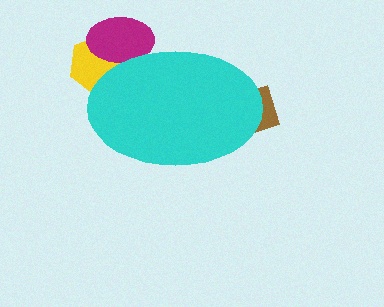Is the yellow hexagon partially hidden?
Yes, the yellow hexagon is partially hidden behind the cyan ellipse.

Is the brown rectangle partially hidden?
Yes, the brown rectangle is partially hidden behind the cyan ellipse.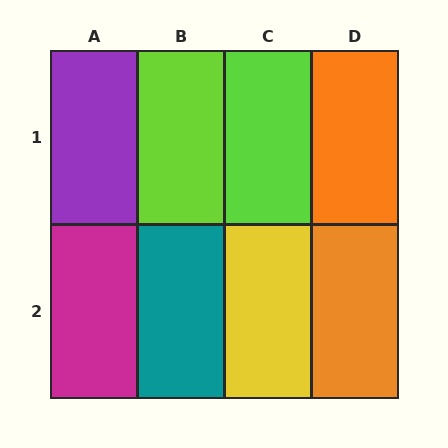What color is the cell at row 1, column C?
Lime.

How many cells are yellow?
1 cell is yellow.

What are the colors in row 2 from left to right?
Magenta, teal, yellow, orange.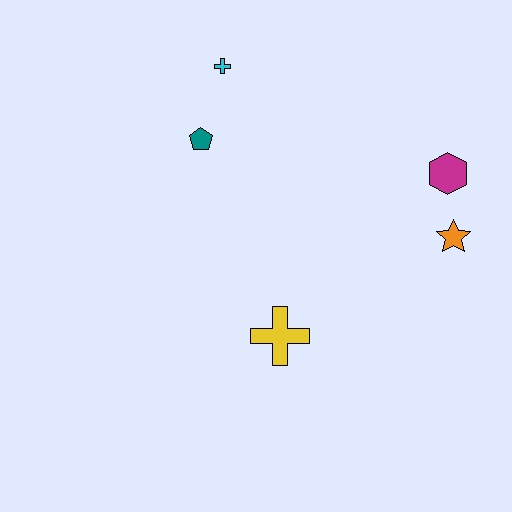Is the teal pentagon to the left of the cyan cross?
Yes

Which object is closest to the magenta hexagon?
The orange star is closest to the magenta hexagon.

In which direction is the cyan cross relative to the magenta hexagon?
The cyan cross is to the left of the magenta hexagon.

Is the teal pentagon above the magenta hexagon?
Yes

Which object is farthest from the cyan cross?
The orange star is farthest from the cyan cross.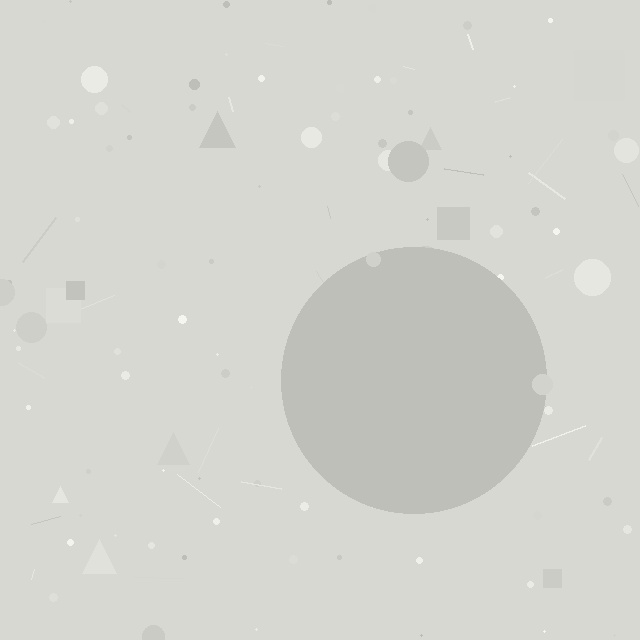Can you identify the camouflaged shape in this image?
The camouflaged shape is a circle.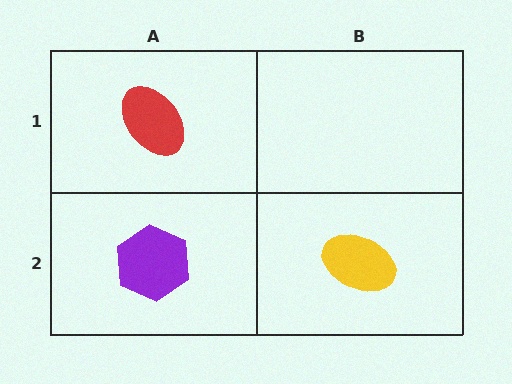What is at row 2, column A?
A purple hexagon.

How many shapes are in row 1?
1 shape.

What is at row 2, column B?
A yellow ellipse.